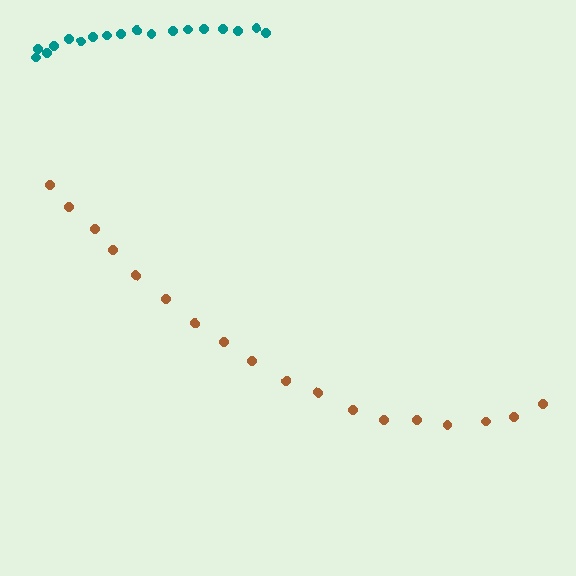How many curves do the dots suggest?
There are 2 distinct paths.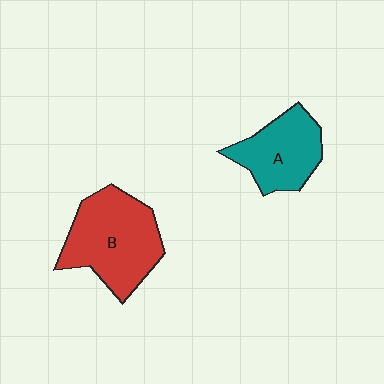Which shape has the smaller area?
Shape A (teal).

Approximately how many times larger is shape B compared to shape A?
Approximately 1.4 times.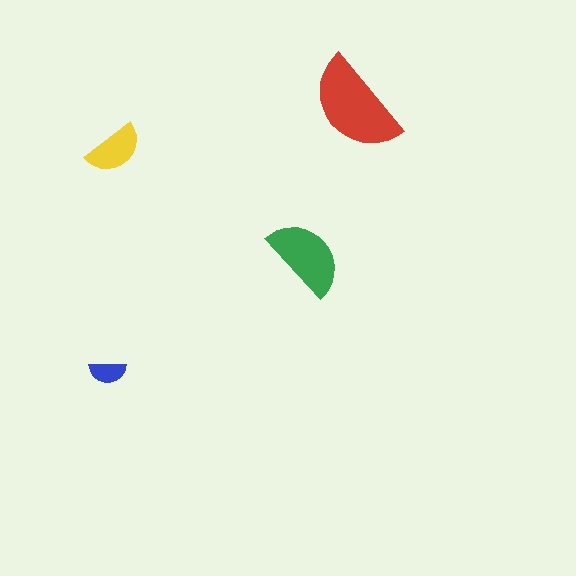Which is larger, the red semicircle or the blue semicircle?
The red one.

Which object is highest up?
The red semicircle is topmost.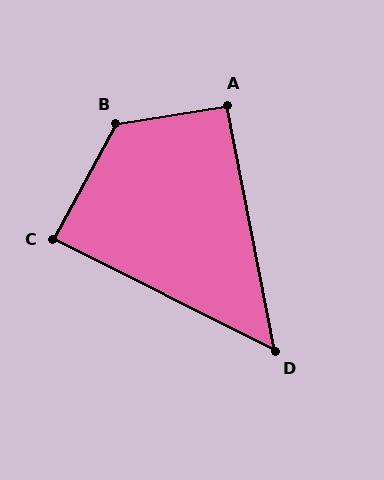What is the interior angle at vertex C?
Approximately 88 degrees (approximately right).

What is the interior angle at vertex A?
Approximately 92 degrees (approximately right).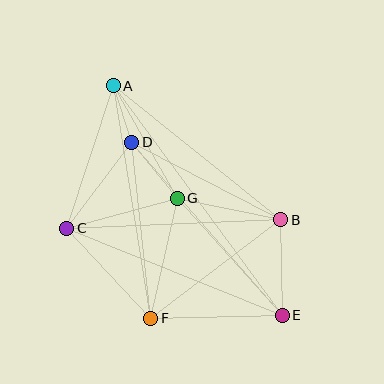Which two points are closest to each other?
Points A and D are closest to each other.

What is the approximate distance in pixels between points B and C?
The distance between B and C is approximately 214 pixels.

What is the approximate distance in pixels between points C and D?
The distance between C and D is approximately 108 pixels.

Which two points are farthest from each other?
Points A and E are farthest from each other.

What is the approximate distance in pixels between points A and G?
The distance between A and G is approximately 130 pixels.